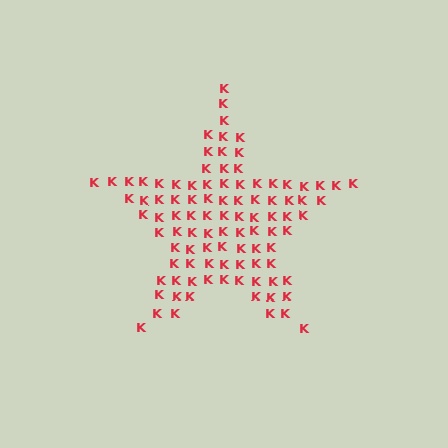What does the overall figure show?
The overall figure shows a star.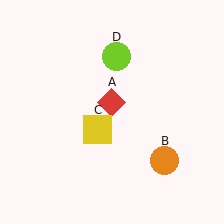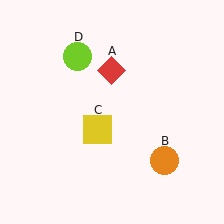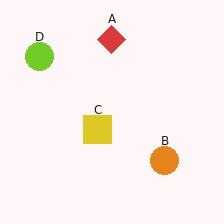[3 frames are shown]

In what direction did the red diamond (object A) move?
The red diamond (object A) moved up.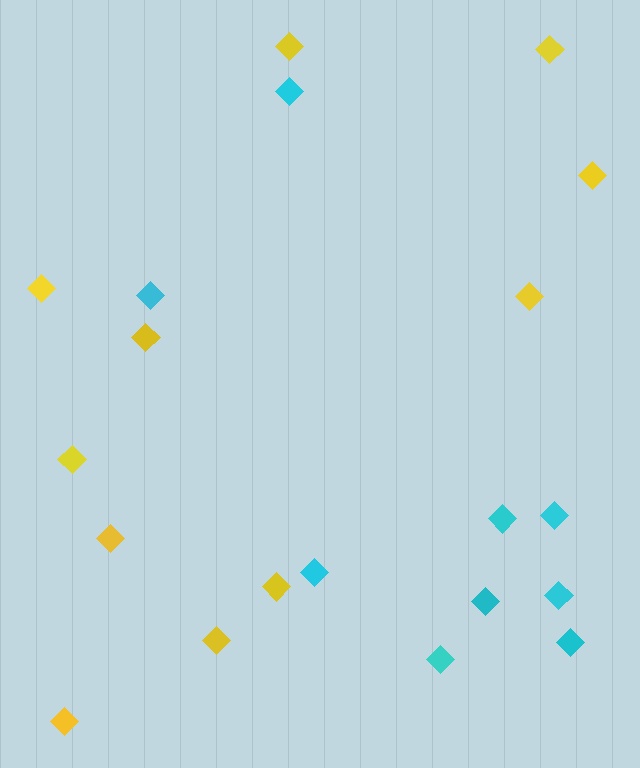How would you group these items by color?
There are 2 groups: one group of yellow diamonds (11) and one group of cyan diamonds (9).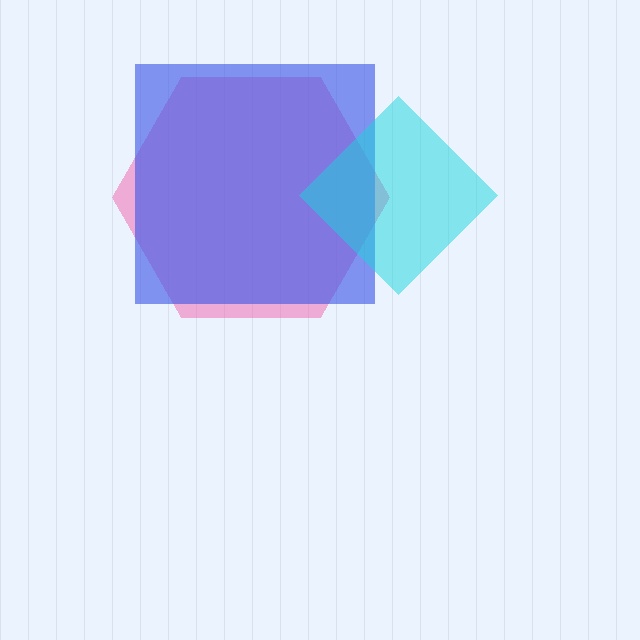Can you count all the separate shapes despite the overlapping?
Yes, there are 3 separate shapes.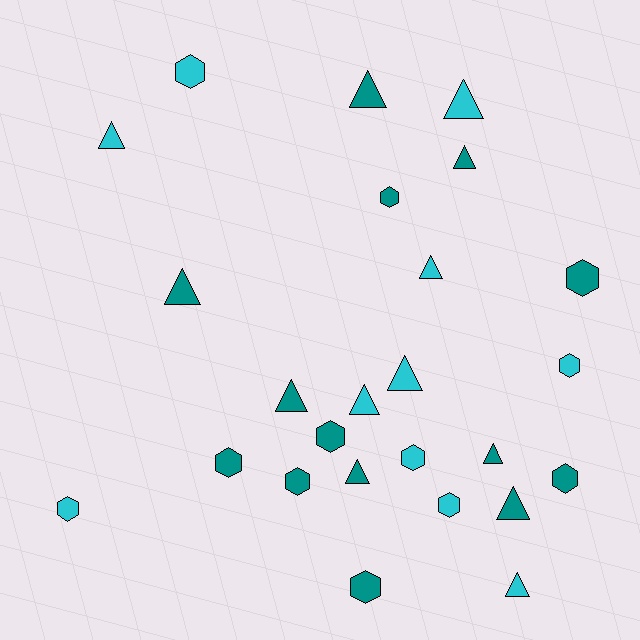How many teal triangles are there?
There are 7 teal triangles.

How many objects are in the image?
There are 25 objects.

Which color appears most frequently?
Teal, with 14 objects.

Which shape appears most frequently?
Triangle, with 13 objects.